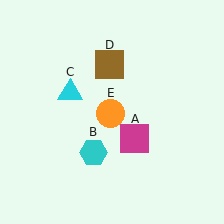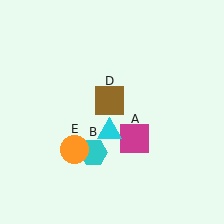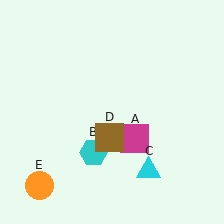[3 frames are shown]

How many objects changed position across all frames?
3 objects changed position: cyan triangle (object C), brown square (object D), orange circle (object E).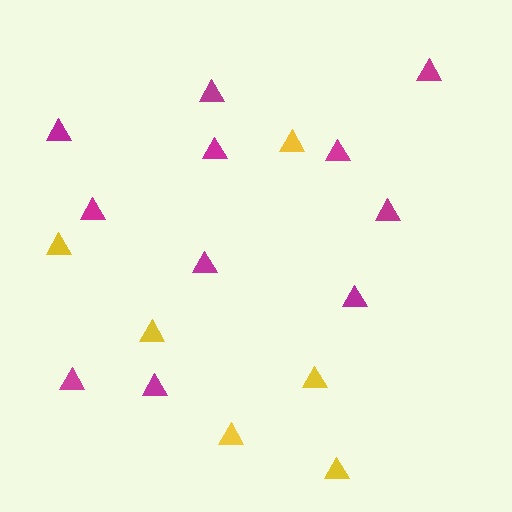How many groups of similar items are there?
There are 2 groups: one group of magenta triangles (11) and one group of yellow triangles (6).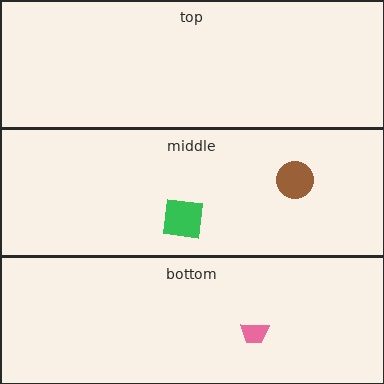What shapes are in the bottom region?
The pink trapezoid.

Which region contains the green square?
The middle region.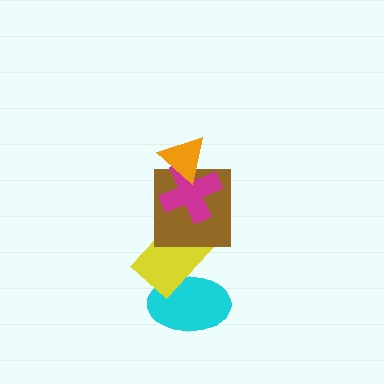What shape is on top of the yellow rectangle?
The brown square is on top of the yellow rectangle.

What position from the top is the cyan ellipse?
The cyan ellipse is 5th from the top.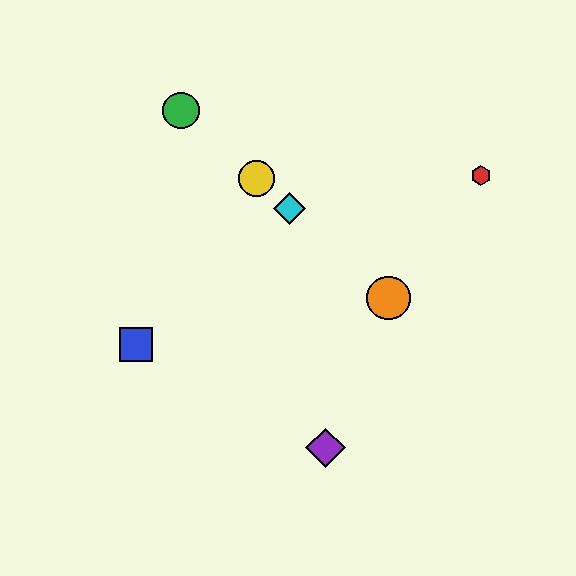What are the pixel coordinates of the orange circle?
The orange circle is at (389, 298).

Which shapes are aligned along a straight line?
The green circle, the yellow circle, the orange circle, the cyan diamond are aligned along a straight line.